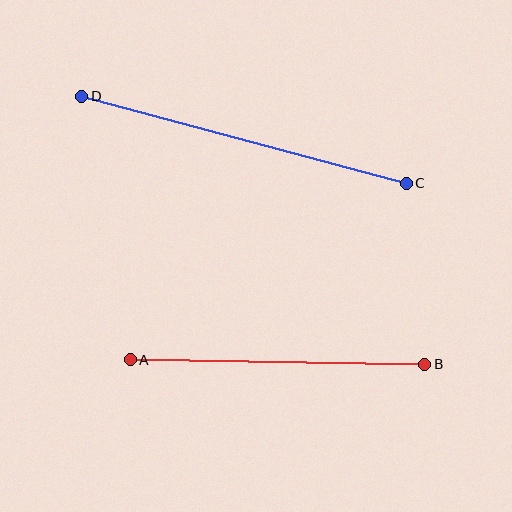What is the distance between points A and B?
The distance is approximately 295 pixels.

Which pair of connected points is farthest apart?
Points C and D are farthest apart.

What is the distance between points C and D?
The distance is approximately 336 pixels.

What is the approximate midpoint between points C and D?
The midpoint is at approximately (244, 140) pixels.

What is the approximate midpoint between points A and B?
The midpoint is at approximately (278, 362) pixels.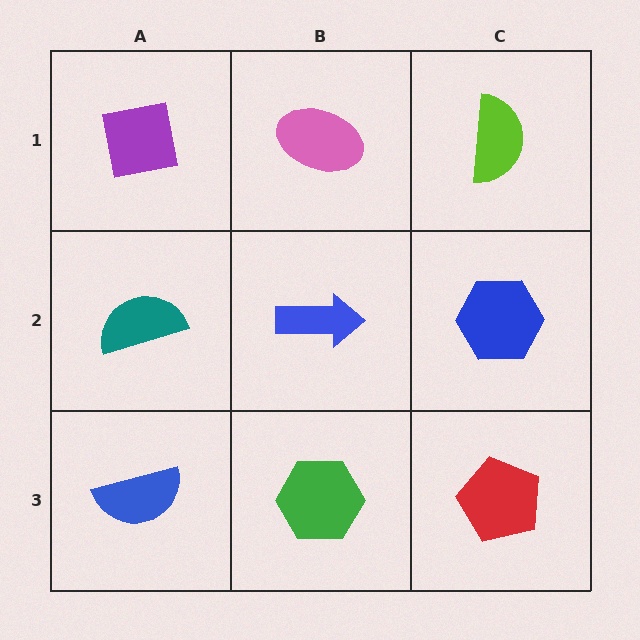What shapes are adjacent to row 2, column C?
A lime semicircle (row 1, column C), a red pentagon (row 3, column C), a blue arrow (row 2, column B).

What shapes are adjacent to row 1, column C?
A blue hexagon (row 2, column C), a pink ellipse (row 1, column B).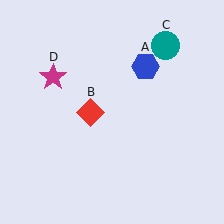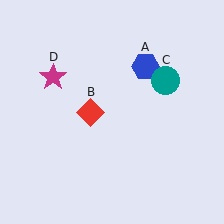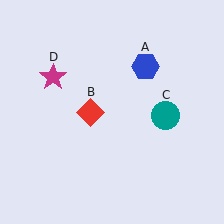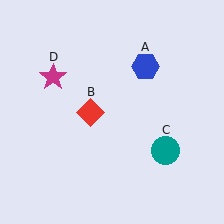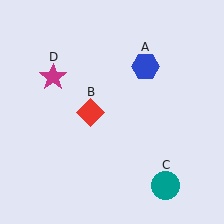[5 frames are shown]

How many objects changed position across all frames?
1 object changed position: teal circle (object C).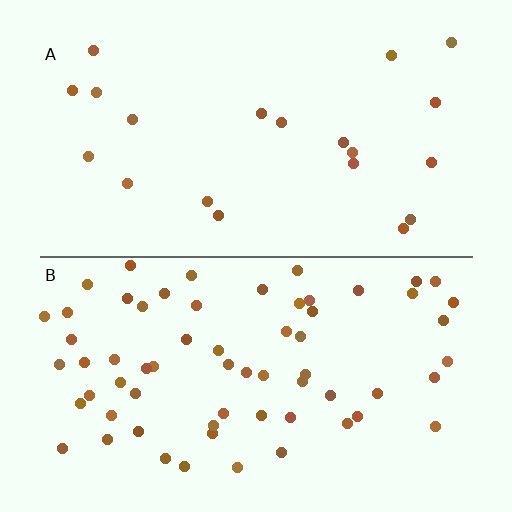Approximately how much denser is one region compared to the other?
Approximately 3.1× — region B over region A.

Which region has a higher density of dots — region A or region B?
B (the bottom).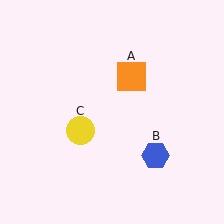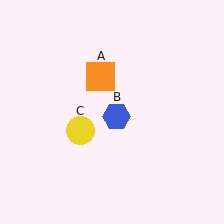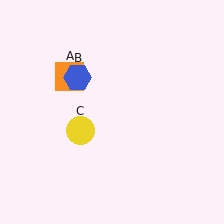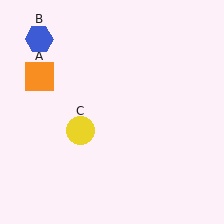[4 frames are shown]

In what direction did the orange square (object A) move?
The orange square (object A) moved left.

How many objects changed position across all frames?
2 objects changed position: orange square (object A), blue hexagon (object B).